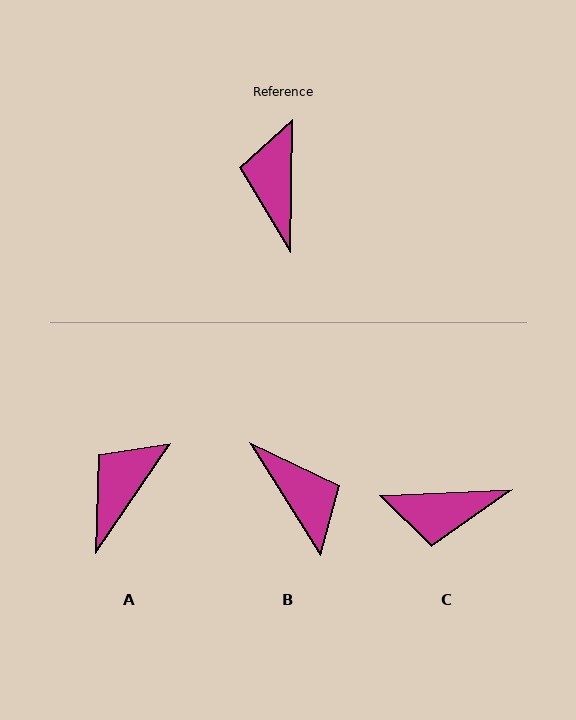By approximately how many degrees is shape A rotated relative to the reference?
Approximately 33 degrees clockwise.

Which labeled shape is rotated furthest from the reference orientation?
B, about 147 degrees away.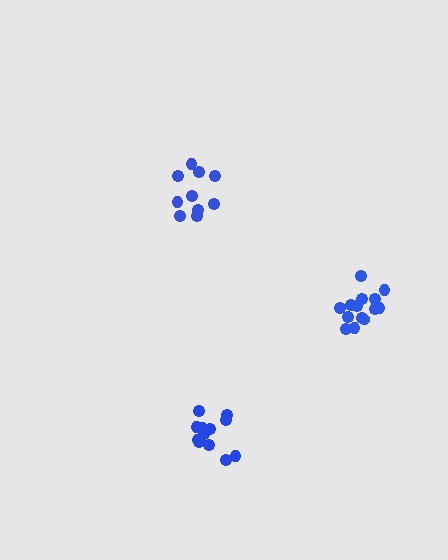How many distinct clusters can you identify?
There are 3 distinct clusters.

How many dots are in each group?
Group 1: 10 dots, Group 2: 12 dots, Group 3: 14 dots (36 total).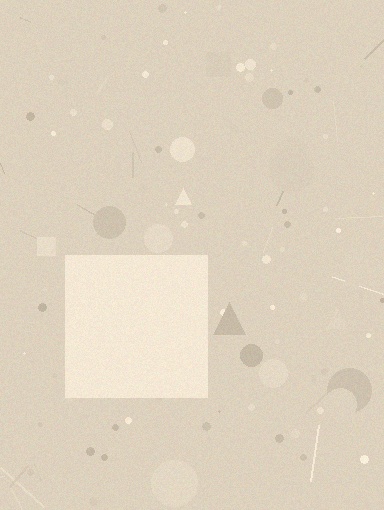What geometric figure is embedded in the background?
A square is embedded in the background.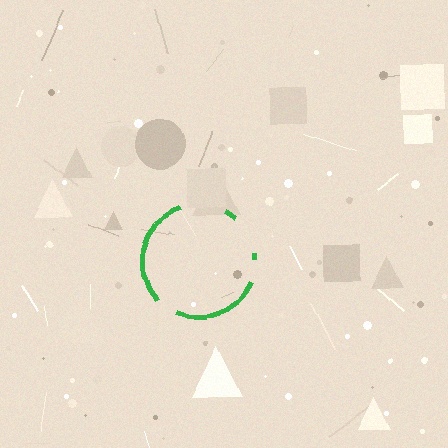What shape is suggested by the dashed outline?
The dashed outline suggests a circle.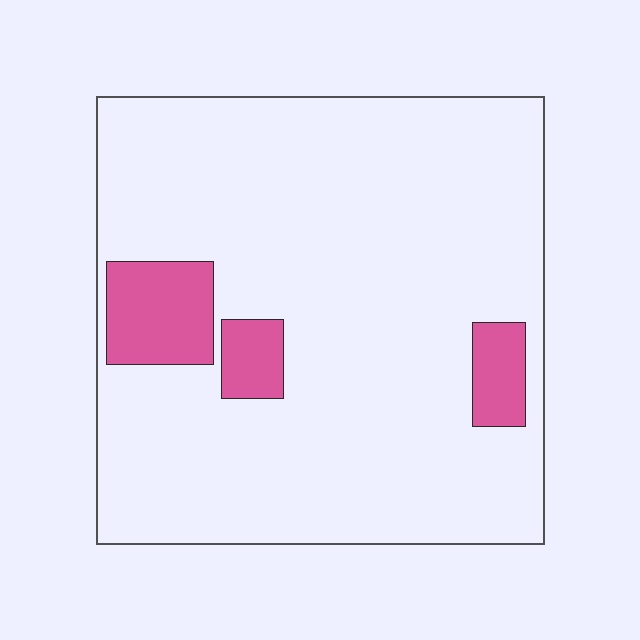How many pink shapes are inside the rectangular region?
3.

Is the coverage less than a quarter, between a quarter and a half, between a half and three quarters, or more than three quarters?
Less than a quarter.